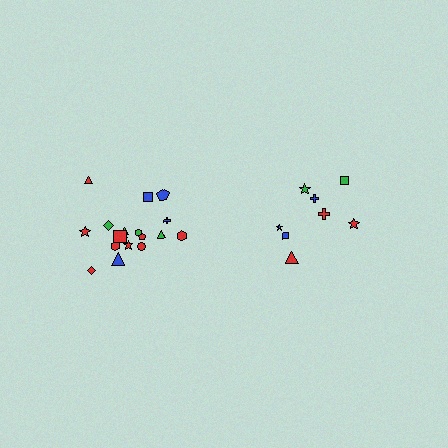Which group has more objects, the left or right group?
The left group.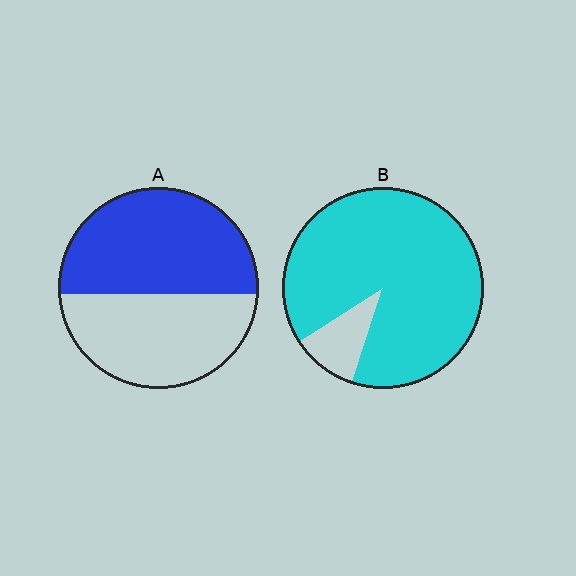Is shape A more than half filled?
Roughly half.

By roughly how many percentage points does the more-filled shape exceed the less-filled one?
By roughly 35 percentage points (B over A).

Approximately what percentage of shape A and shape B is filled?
A is approximately 55% and B is approximately 90%.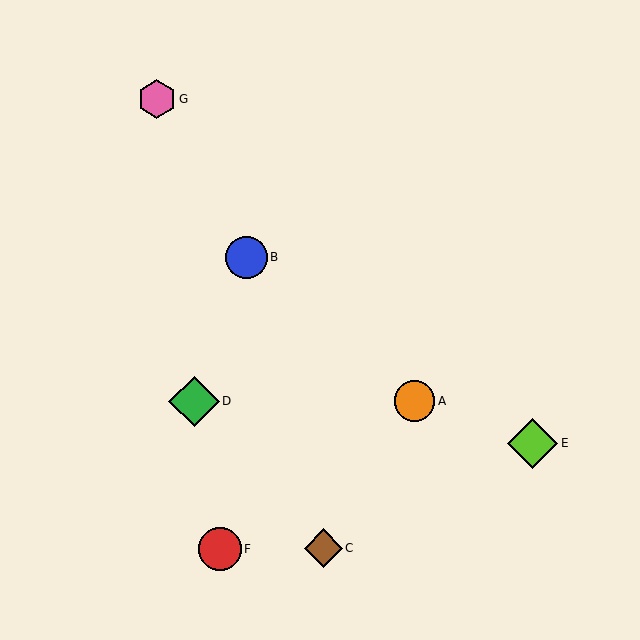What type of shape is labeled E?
Shape E is a lime diamond.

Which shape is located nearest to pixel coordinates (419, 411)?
The orange circle (labeled A) at (414, 401) is nearest to that location.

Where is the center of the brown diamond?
The center of the brown diamond is at (323, 548).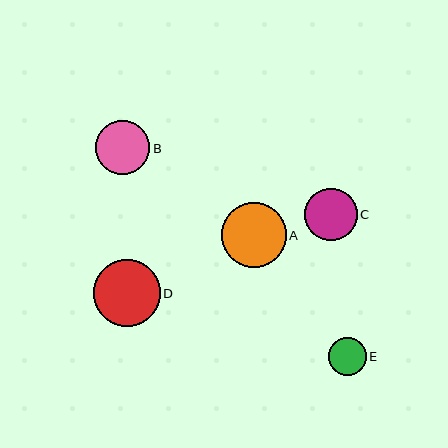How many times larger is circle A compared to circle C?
Circle A is approximately 1.2 times the size of circle C.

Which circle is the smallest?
Circle E is the smallest with a size of approximately 38 pixels.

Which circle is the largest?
Circle D is the largest with a size of approximately 67 pixels.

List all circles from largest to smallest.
From largest to smallest: D, A, B, C, E.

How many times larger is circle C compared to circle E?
Circle C is approximately 1.4 times the size of circle E.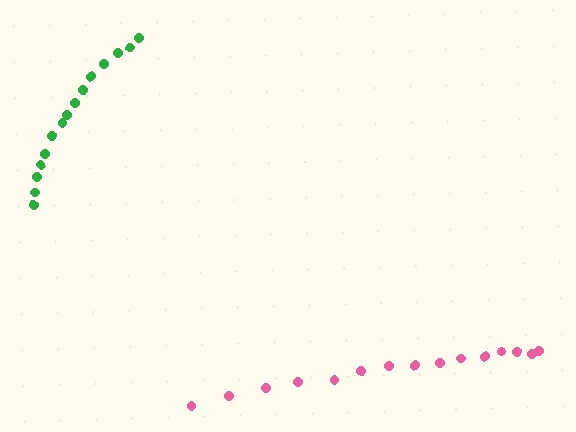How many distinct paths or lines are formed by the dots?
There are 2 distinct paths.